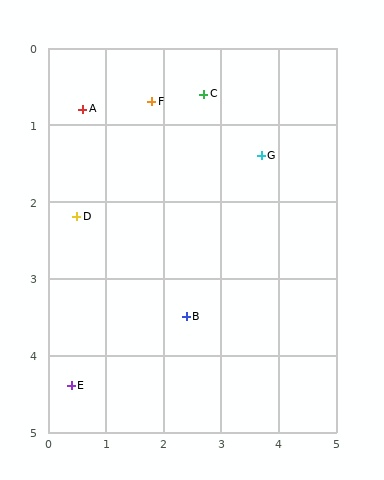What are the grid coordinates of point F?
Point F is at approximately (1.8, 0.7).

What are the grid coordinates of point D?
Point D is at approximately (0.5, 2.2).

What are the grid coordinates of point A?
Point A is at approximately (0.6, 0.8).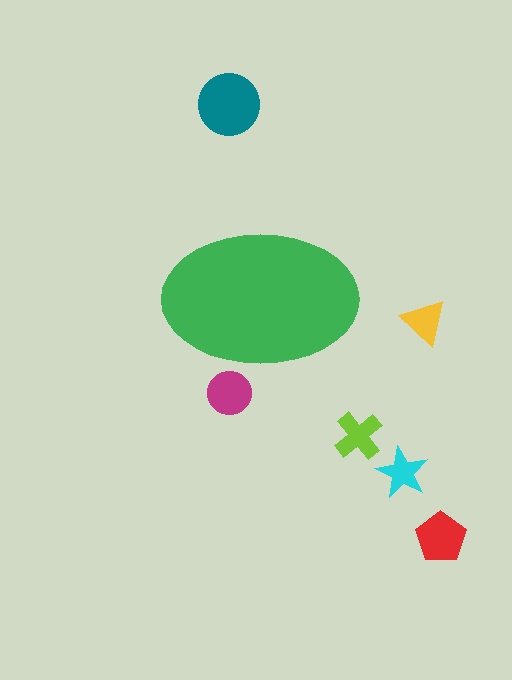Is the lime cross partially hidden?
No, the lime cross is fully visible.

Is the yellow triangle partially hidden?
No, the yellow triangle is fully visible.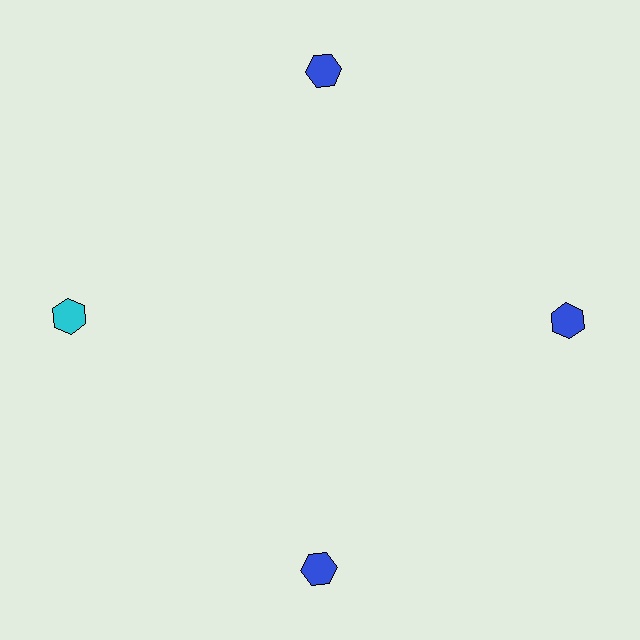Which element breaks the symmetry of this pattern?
The cyan hexagon at roughly the 9 o'clock position breaks the symmetry. All other shapes are blue hexagons.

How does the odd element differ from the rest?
It has a different color: cyan instead of blue.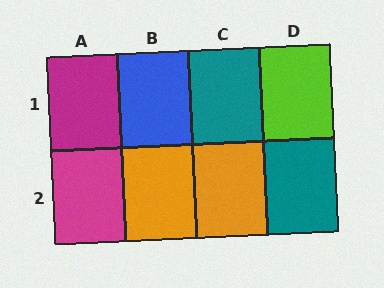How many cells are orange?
2 cells are orange.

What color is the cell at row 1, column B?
Blue.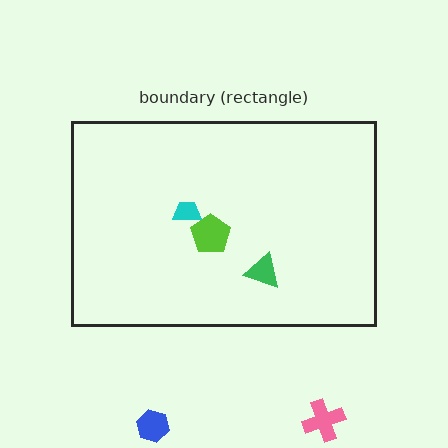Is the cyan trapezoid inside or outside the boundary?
Inside.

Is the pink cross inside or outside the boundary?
Outside.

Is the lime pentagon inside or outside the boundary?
Inside.